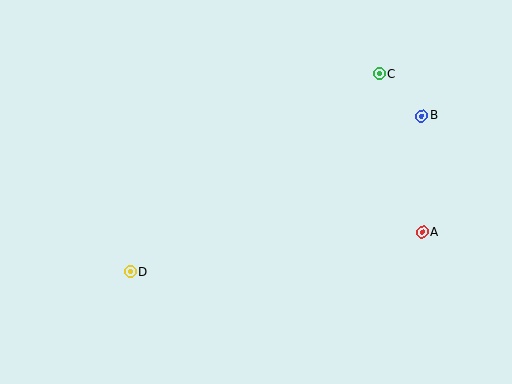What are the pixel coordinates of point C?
Point C is at (379, 73).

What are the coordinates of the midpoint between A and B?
The midpoint between A and B is at (422, 174).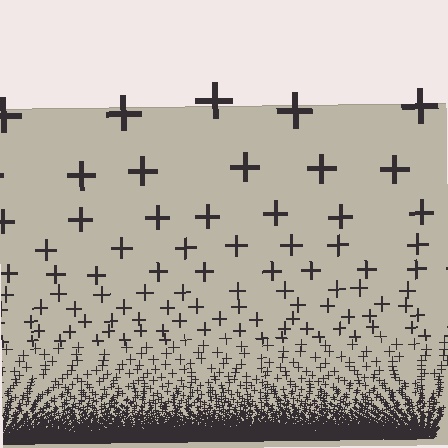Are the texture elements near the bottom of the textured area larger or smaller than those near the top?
Smaller. The gradient is inverted — elements near the bottom are smaller and denser.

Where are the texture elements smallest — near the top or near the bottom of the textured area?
Near the bottom.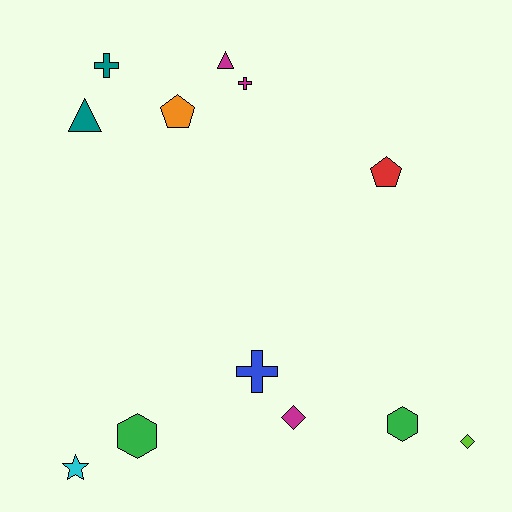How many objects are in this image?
There are 12 objects.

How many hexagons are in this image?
There are 2 hexagons.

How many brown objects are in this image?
There are no brown objects.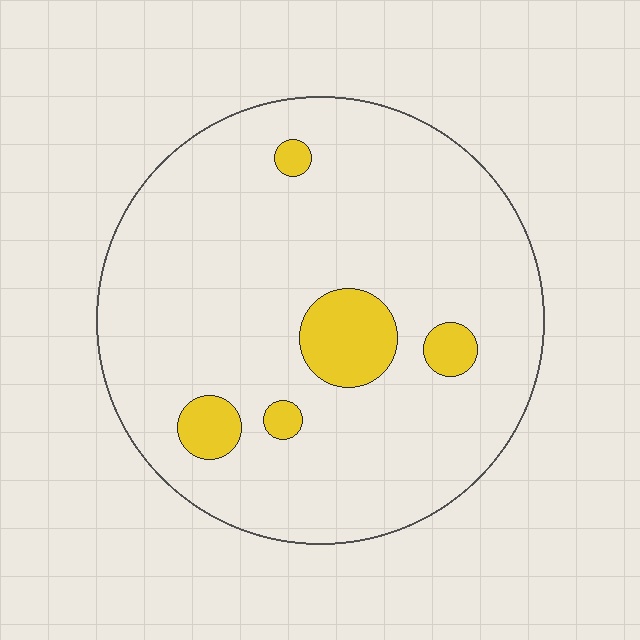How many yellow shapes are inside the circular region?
5.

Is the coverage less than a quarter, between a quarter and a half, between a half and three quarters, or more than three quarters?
Less than a quarter.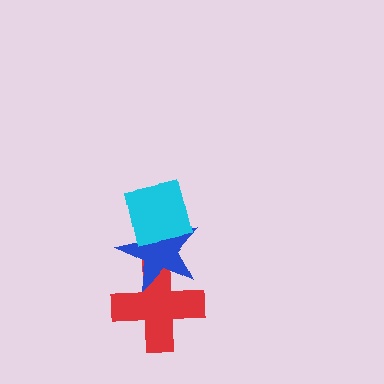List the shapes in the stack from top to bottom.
From top to bottom: the cyan square, the blue star, the red cross.